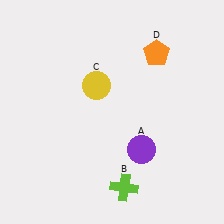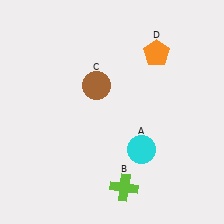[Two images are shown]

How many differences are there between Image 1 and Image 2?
There are 2 differences between the two images.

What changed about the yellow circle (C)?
In Image 1, C is yellow. In Image 2, it changed to brown.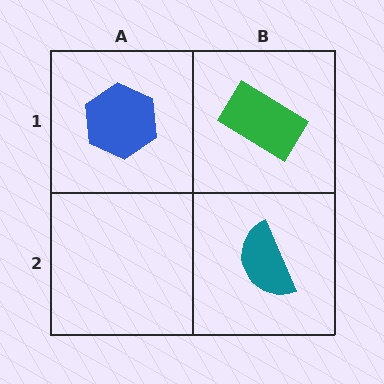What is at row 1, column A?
A blue hexagon.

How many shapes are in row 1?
2 shapes.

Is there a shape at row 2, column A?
No, that cell is empty.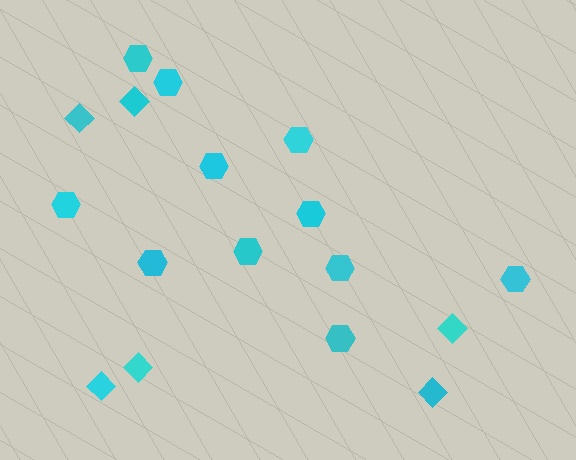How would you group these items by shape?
There are 2 groups: one group of hexagons (11) and one group of diamonds (6).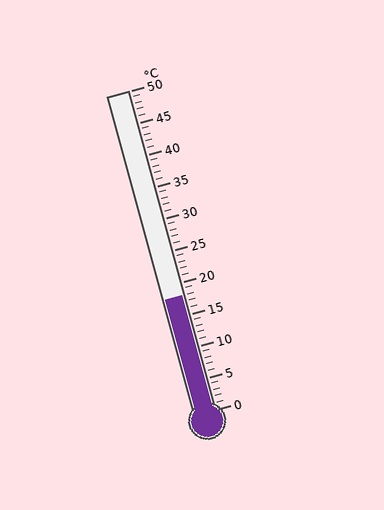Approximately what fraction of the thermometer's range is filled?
The thermometer is filled to approximately 35% of its range.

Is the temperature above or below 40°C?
The temperature is below 40°C.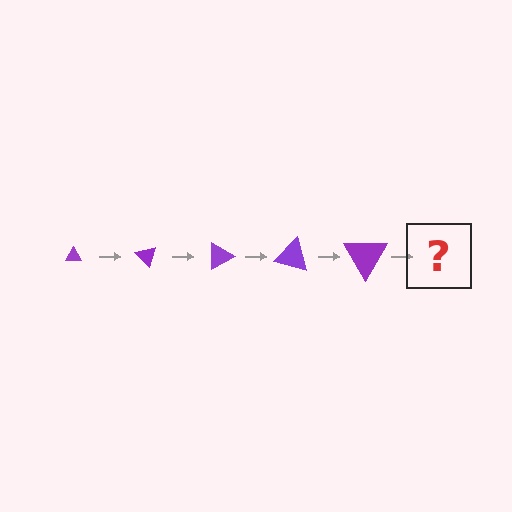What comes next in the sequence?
The next element should be a triangle, larger than the previous one and rotated 225 degrees from the start.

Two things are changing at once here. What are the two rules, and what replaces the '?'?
The two rules are that the triangle grows larger each step and it rotates 45 degrees each step. The '?' should be a triangle, larger than the previous one and rotated 225 degrees from the start.